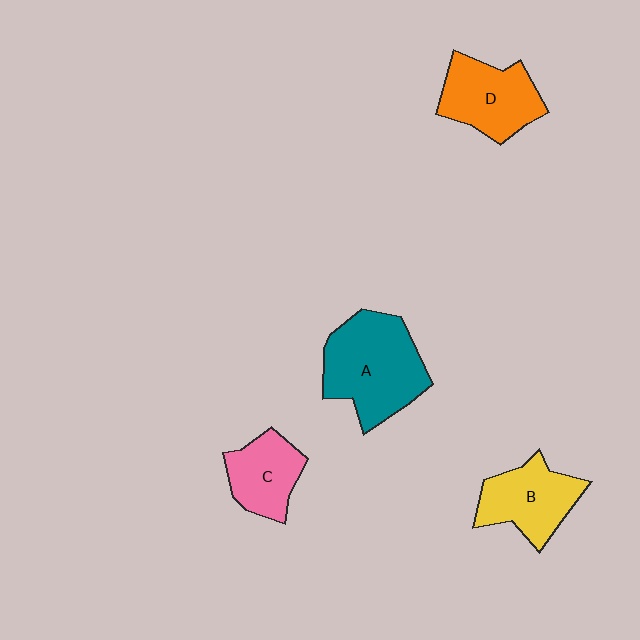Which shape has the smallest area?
Shape C (pink).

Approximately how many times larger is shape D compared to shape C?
Approximately 1.3 times.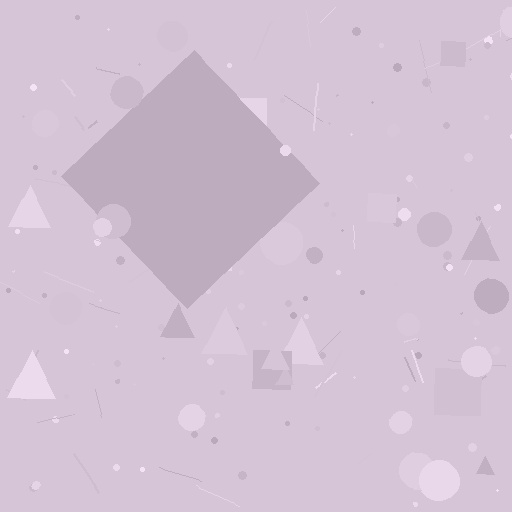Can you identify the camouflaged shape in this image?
The camouflaged shape is a diamond.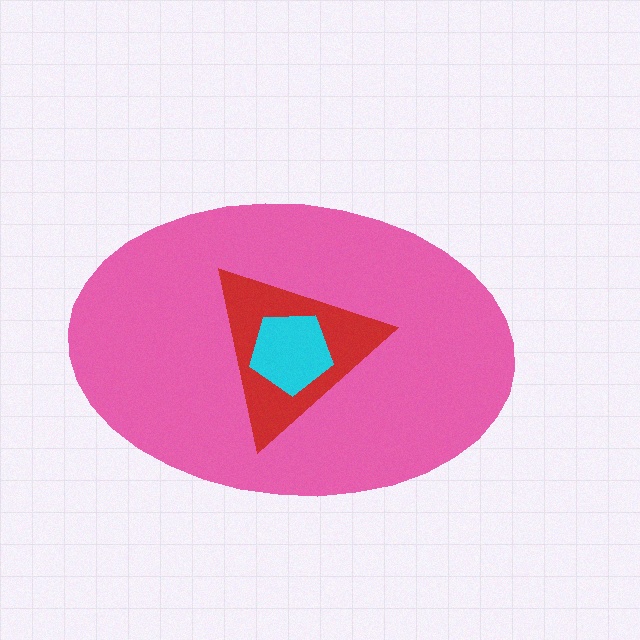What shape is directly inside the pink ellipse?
The red triangle.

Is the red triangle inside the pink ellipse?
Yes.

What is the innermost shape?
The cyan pentagon.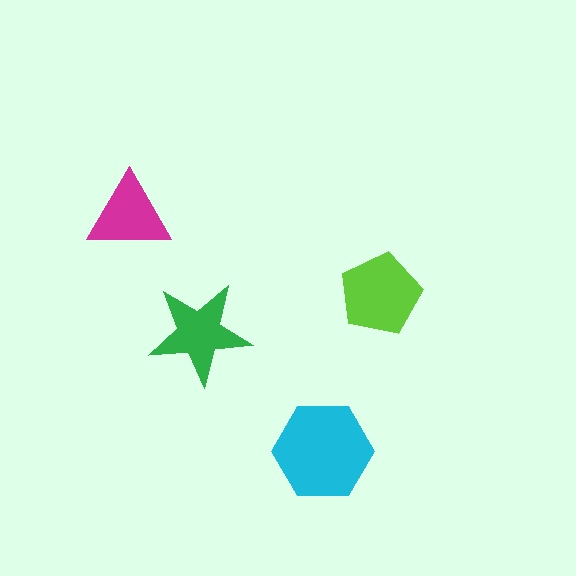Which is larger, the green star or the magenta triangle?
The green star.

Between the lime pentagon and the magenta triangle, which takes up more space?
The lime pentagon.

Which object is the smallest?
The magenta triangle.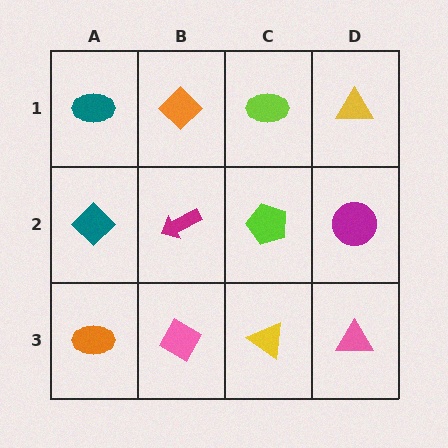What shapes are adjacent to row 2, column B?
An orange diamond (row 1, column B), a pink diamond (row 3, column B), a teal diamond (row 2, column A), a lime pentagon (row 2, column C).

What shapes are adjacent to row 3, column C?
A lime pentagon (row 2, column C), a pink diamond (row 3, column B), a pink triangle (row 3, column D).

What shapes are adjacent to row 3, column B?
A magenta arrow (row 2, column B), an orange ellipse (row 3, column A), a yellow triangle (row 3, column C).